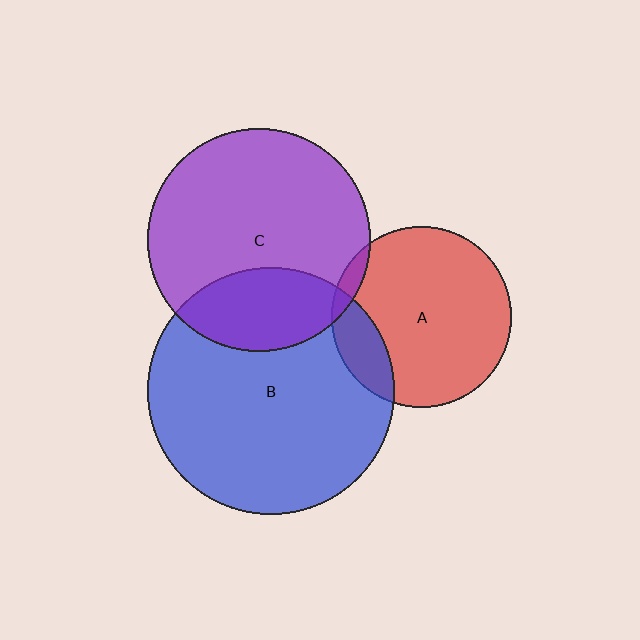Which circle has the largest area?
Circle B (blue).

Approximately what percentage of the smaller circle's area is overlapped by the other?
Approximately 25%.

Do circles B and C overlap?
Yes.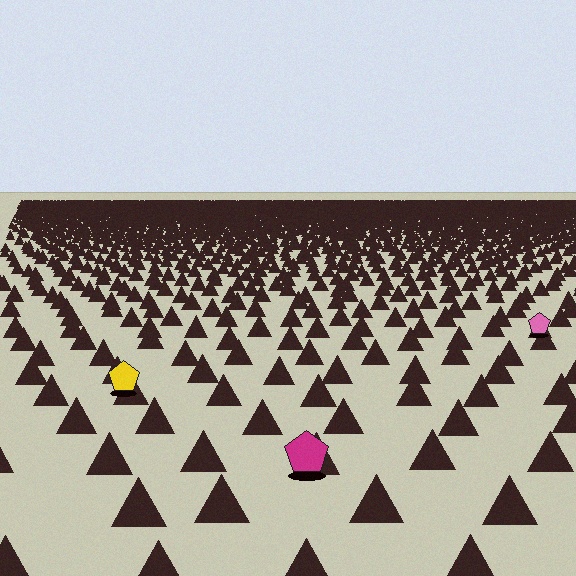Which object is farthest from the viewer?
The pink pentagon is farthest from the viewer. It appears smaller and the ground texture around it is denser.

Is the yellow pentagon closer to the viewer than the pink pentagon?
Yes. The yellow pentagon is closer — you can tell from the texture gradient: the ground texture is coarser near it.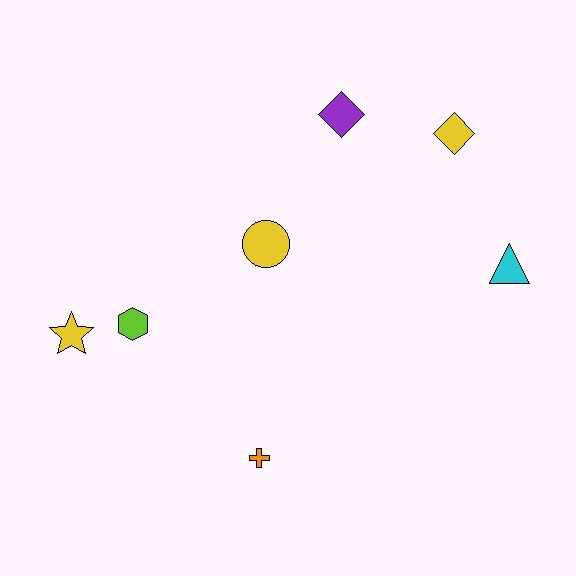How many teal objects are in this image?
There are no teal objects.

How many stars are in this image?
There is 1 star.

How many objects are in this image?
There are 7 objects.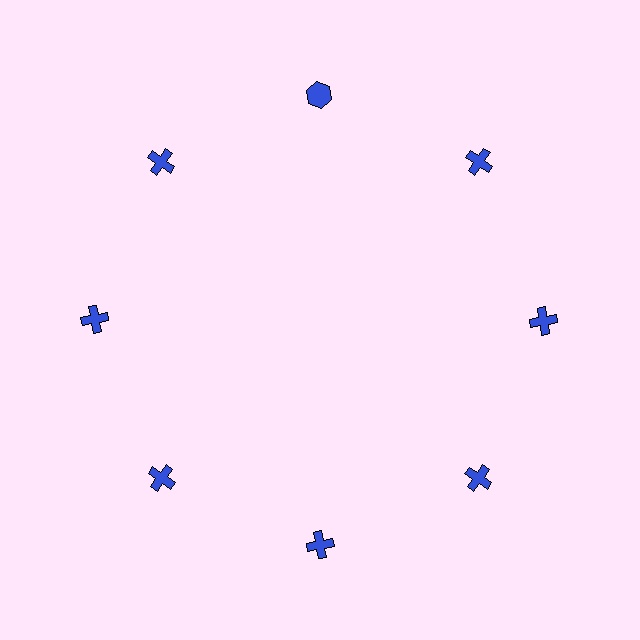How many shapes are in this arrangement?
There are 8 shapes arranged in a ring pattern.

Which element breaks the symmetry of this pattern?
The blue hexagon at roughly the 12 o'clock position breaks the symmetry. All other shapes are blue crosses.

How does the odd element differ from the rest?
It has a different shape: hexagon instead of cross.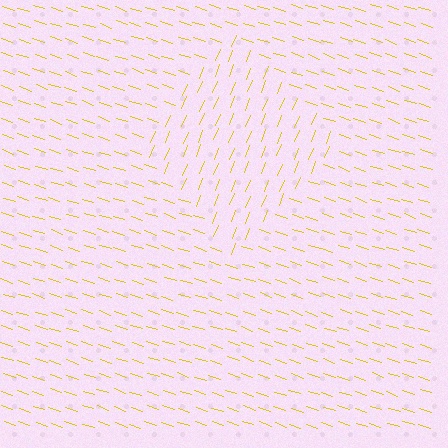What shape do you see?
I see a diamond.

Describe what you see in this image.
The image is filled with small yellow line segments. A diamond region in the image has lines oriented differently from the surrounding lines, creating a visible texture boundary.